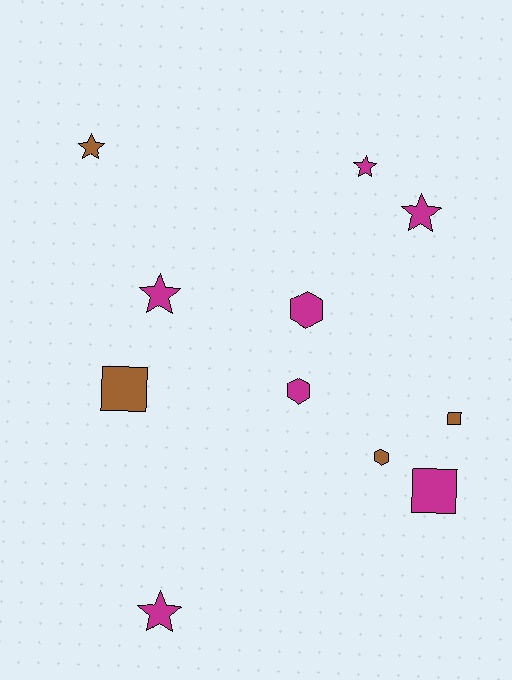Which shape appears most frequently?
Star, with 5 objects.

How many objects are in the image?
There are 11 objects.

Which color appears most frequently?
Magenta, with 7 objects.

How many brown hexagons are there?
There is 1 brown hexagon.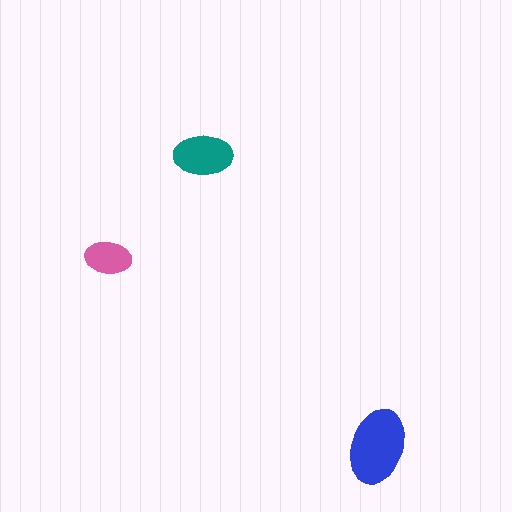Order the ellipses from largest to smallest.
the blue one, the teal one, the pink one.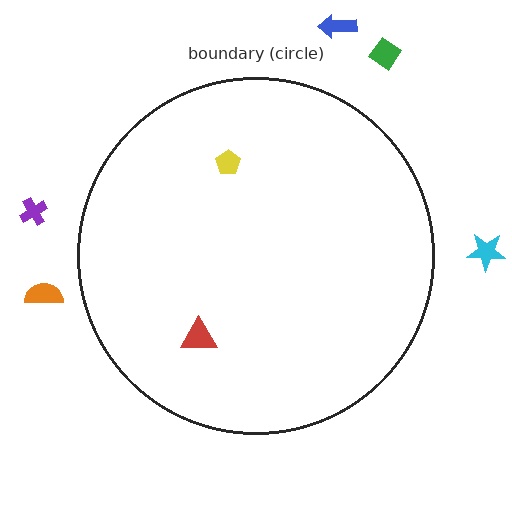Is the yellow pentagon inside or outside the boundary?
Inside.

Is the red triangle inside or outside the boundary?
Inside.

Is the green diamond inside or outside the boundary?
Outside.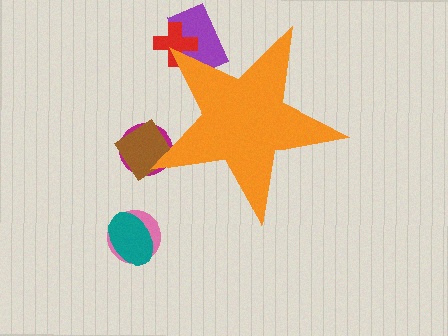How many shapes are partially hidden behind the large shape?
4 shapes are partially hidden.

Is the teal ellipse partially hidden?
No, the teal ellipse is fully visible.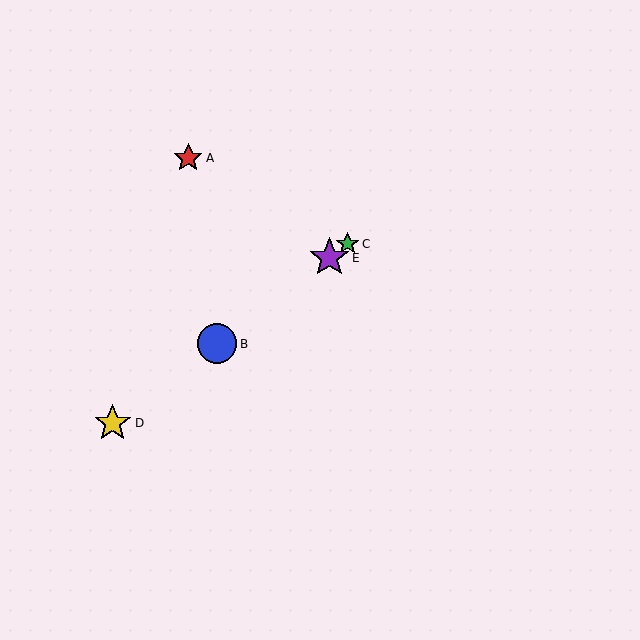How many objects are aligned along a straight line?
4 objects (B, C, D, E) are aligned along a straight line.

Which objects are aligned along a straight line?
Objects B, C, D, E are aligned along a straight line.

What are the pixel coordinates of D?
Object D is at (113, 423).